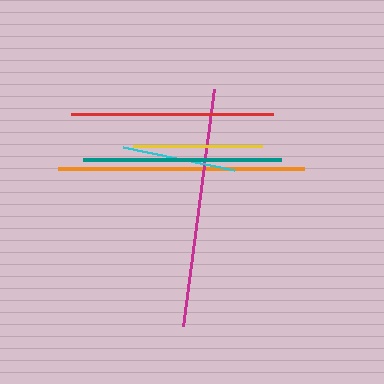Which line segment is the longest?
The orange line is the longest at approximately 246 pixels.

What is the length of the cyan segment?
The cyan segment is approximately 113 pixels long.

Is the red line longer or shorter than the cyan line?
The red line is longer than the cyan line.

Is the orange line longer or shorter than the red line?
The orange line is longer than the red line.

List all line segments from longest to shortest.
From longest to shortest: orange, magenta, red, teal, yellow, cyan.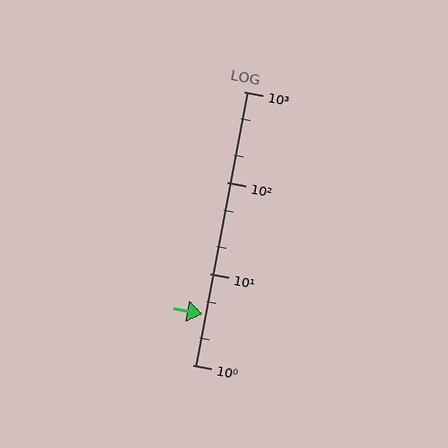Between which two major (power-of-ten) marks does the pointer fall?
The pointer is between 1 and 10.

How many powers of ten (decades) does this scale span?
The scale spans 3 decades, from 1 to 1000.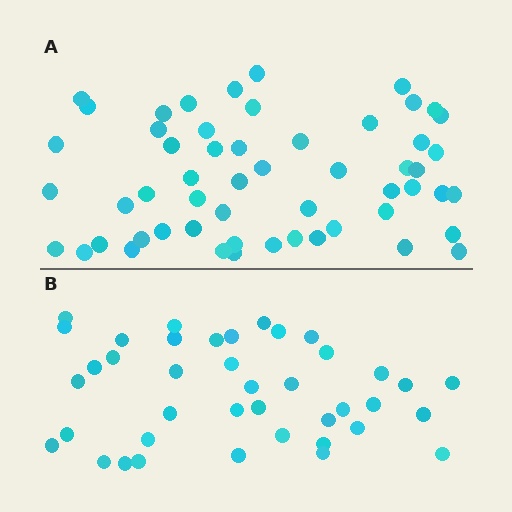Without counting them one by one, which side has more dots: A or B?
Region A (the top region) has more dots.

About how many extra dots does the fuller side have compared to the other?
Region A has approximately 15 more dots than region B.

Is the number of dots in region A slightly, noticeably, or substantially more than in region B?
Region A has noticeably more, but not dramatically so. The ratio is roughly 1.4 to 1.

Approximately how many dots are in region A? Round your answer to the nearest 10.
About 60 dots. (The exact count is 55, which rounds to 60.)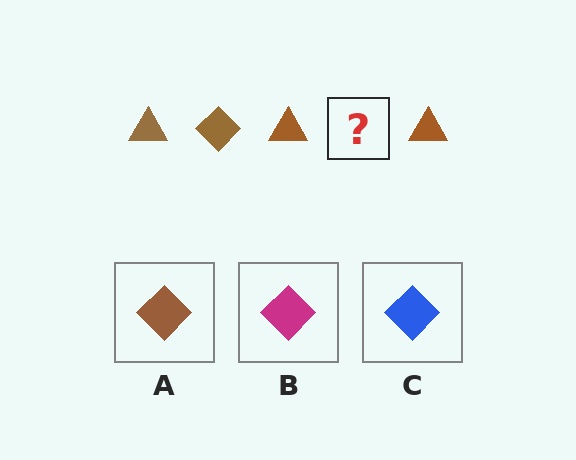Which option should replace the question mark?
Option A.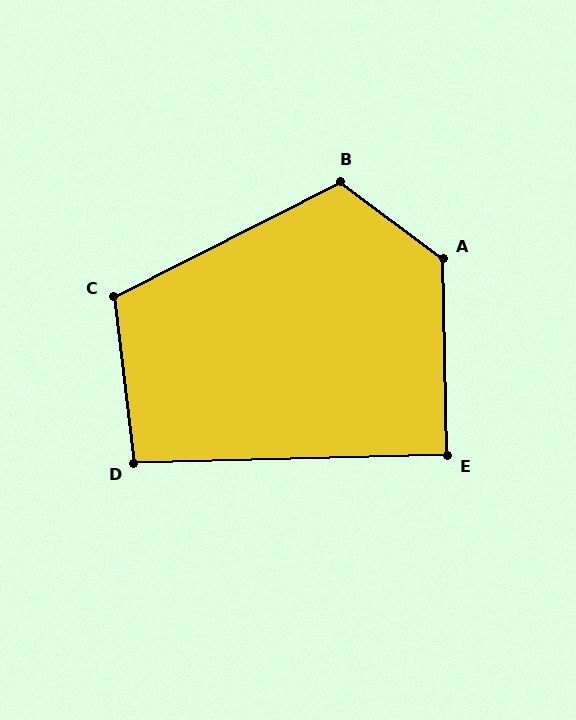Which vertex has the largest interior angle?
A, at approximately 128 degrees.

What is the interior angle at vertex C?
Approximately 110 degrees (obtuse).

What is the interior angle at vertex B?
Approximately 116 degrees (obtuse).